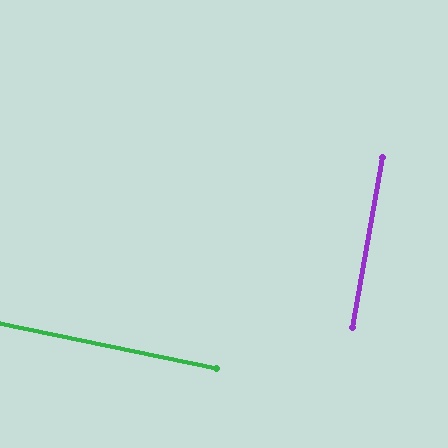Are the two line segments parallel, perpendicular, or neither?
Perpendicular — they meet at approximately 88°.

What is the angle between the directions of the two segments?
Approximately 88 degrees.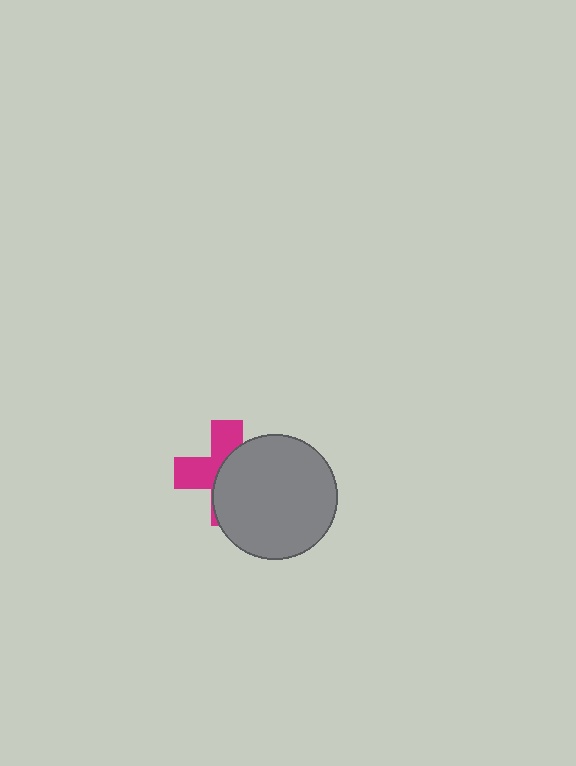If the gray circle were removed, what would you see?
You would see the complete magenta cross.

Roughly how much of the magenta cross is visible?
A small part of it is visible (roughly 44%).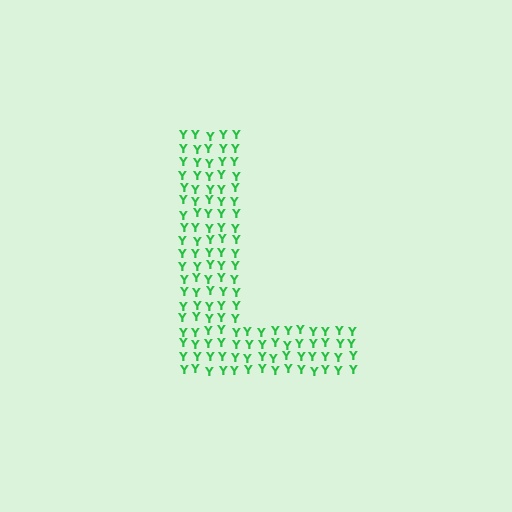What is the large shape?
The large shape is the letter L.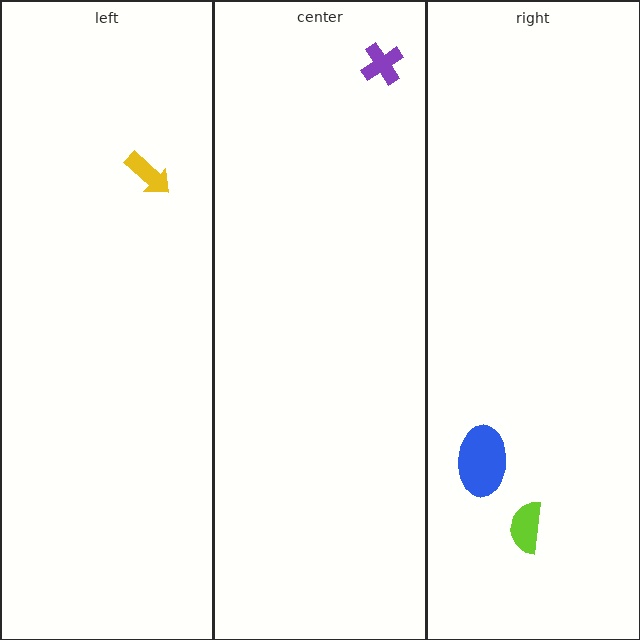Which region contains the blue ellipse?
The right region.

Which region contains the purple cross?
The center region.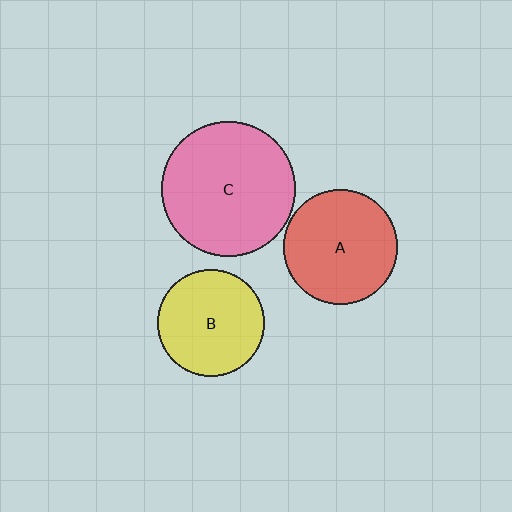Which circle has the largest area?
Circle C (pink).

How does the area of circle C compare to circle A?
Approximately 1.4 times.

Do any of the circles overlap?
No, none of the circles overlap.